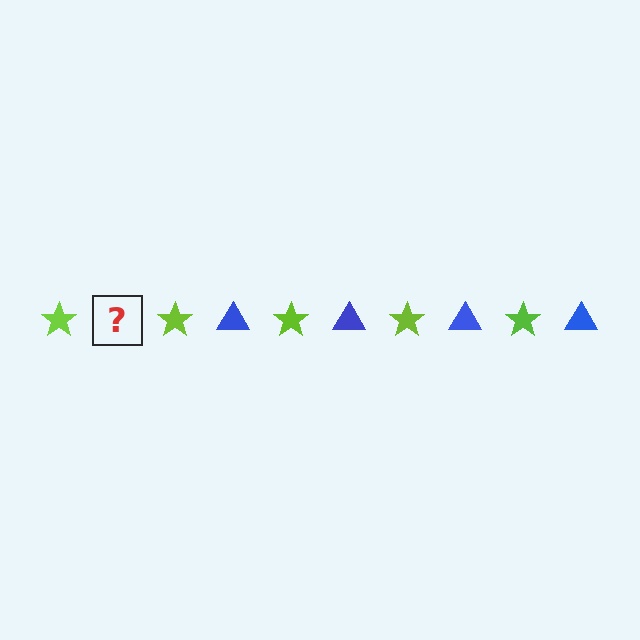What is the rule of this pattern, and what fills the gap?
The rule is that the pattern alternates between lime star and blue triangle. The gap should be filled with a blue triangle.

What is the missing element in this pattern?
The missing element is a blue triangle.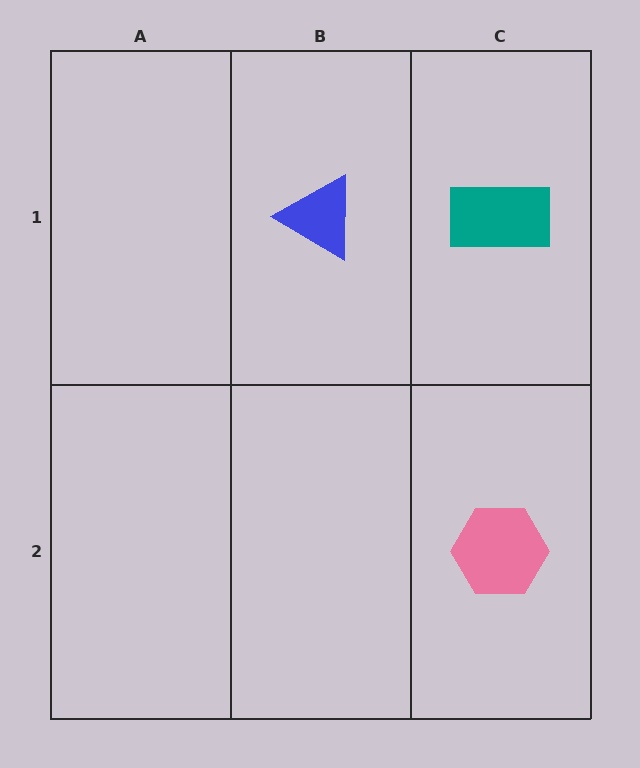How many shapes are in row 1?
2 shapes.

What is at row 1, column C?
A teal rectangle.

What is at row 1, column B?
A blue triangle.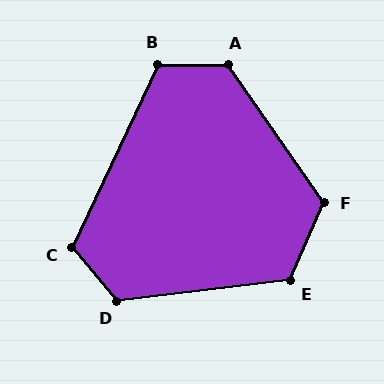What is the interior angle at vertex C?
Approximately 115 degrees (obtuse).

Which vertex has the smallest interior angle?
B, at approximately 115 degrees.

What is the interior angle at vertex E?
Approximately 120 degrees (obtuse).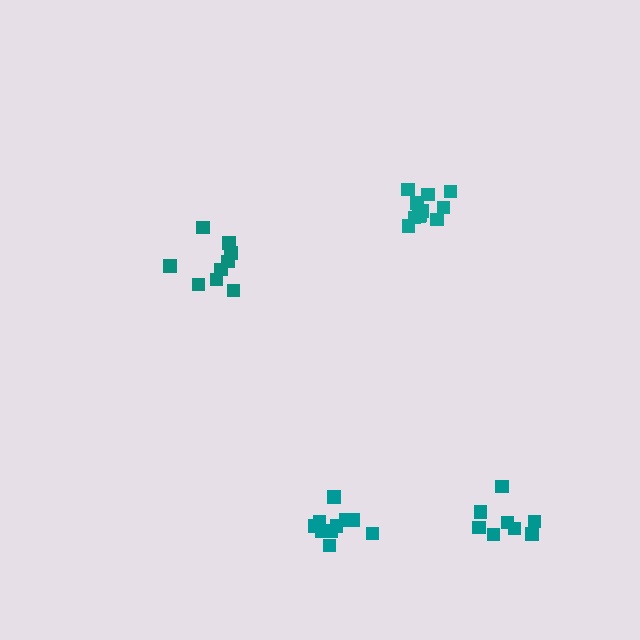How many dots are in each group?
Group 1: 11 dots, Group 2: 9 dots, Group 3: 8 dots, Group 4: 11 dots (39 total).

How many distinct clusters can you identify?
There are 4 distinct clusters.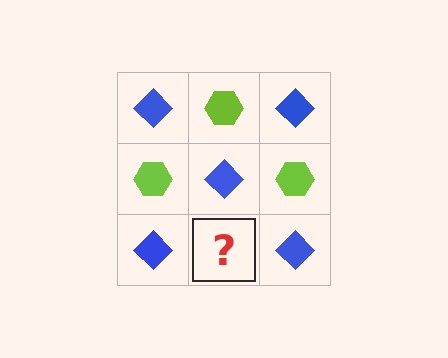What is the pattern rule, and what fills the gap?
The rule is that it alternates blue diamond and lime hexagon in a checkerboard pattern. The gap should be filled with a lime hexagon.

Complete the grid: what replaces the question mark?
The question mark should be replaced with a lime hexagon.